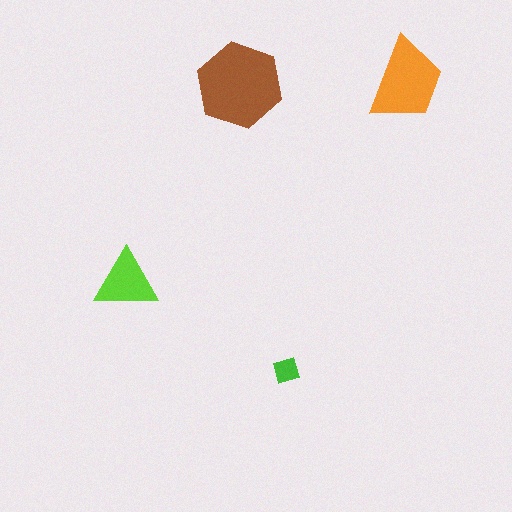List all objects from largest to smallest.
The brown hexagon, the orange trapezoid, the lime triangle, the green diamond.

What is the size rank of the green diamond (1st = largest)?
4th.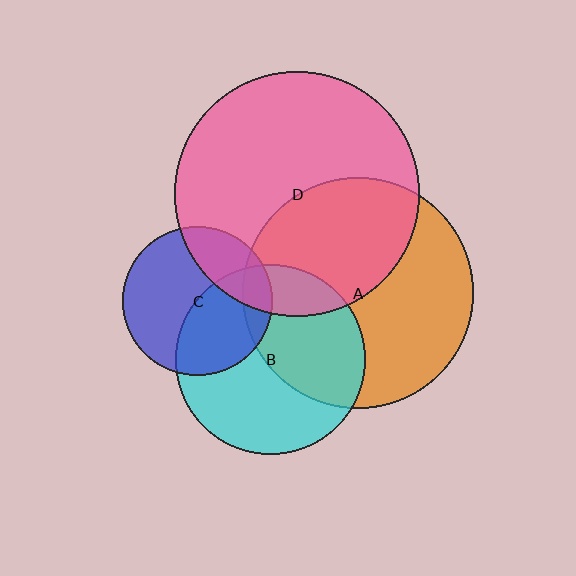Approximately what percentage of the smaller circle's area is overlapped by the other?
Approximately 10%.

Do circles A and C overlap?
Yes.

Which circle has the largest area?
Circle D (pink).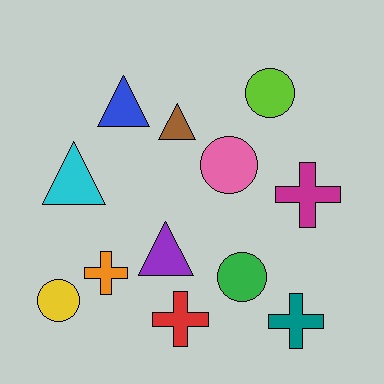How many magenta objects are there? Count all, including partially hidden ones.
There is 1 magenta object.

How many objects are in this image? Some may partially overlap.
There are 12 objects.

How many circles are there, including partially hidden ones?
There are 4 circles.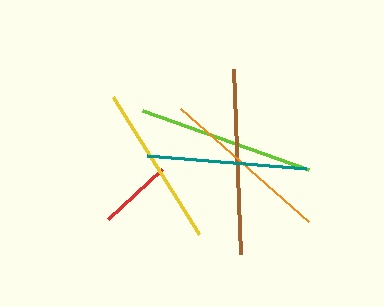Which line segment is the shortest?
The red line is the shortest at approximately 73 pixels.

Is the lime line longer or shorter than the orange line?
The lime line is longer than the orange line.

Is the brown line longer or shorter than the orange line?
The brown line is longer than the orange line.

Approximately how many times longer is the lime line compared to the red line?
The lime line is approximately 2.4 times the length of the red line.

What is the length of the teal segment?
The teal segment is approximately 160 pixels long.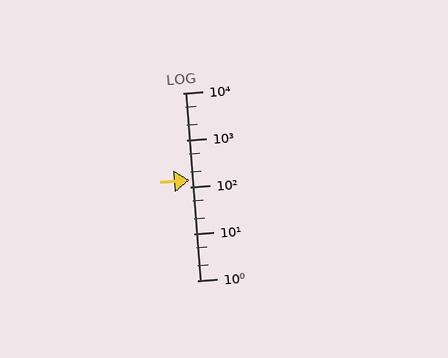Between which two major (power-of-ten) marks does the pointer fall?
The pointer is between 100 and 1000.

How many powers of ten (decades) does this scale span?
The scale spans 4 decades, from 1 to 10000.